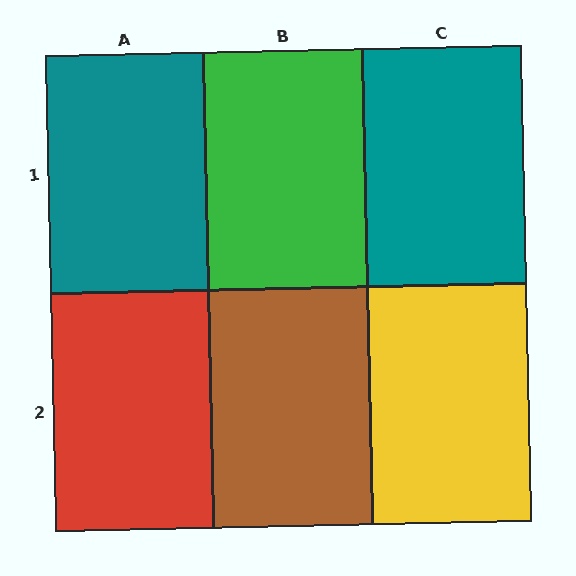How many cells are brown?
1 cell is brown.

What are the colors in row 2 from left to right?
Red, brown, yellow.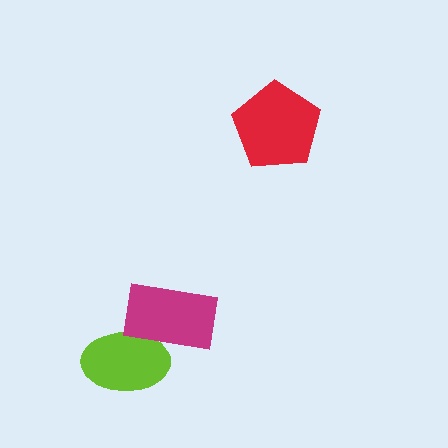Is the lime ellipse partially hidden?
Yes, it is partially covered by another shape.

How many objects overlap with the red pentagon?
0 objects overlap with the red pentagon.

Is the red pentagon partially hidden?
No, no other shape covers it.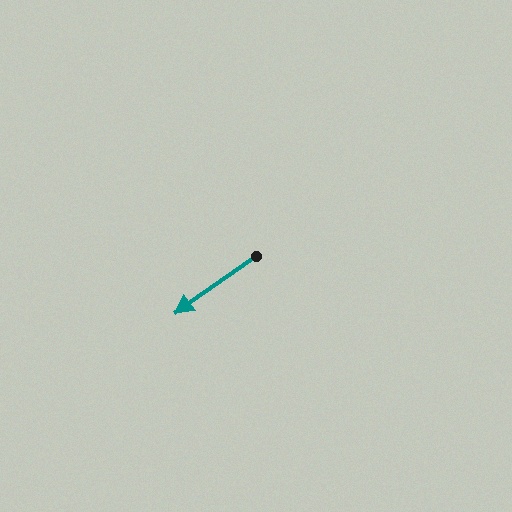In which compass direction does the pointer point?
Southwest.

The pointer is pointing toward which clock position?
Roughly 8 o'clock.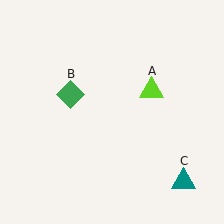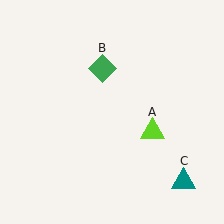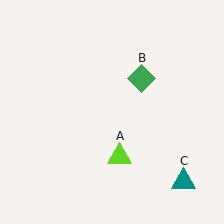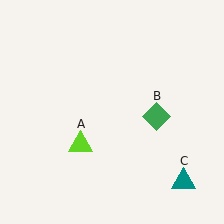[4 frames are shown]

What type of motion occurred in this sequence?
The lime triangle (object A), green diamond (object B) rotated clockwise around the center of the scene.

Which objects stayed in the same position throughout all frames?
Teal triangle (object C) remained stationary.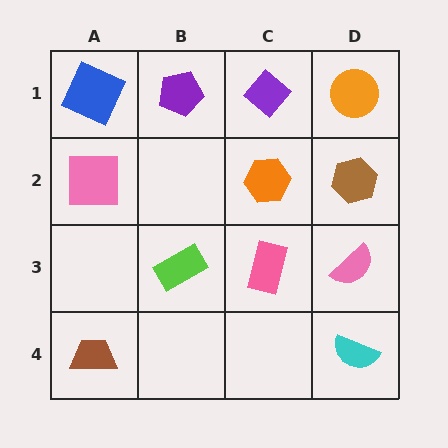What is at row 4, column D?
A cyan semicircle.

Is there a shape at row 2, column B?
No, that cell is empty.